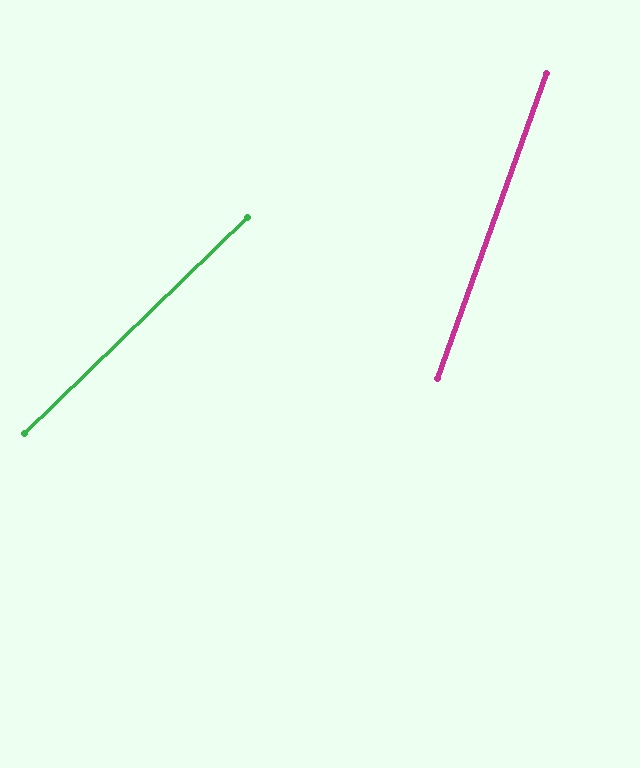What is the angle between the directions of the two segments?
Approximately 26 degrees.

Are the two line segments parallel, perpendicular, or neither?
Neither parallel nor perpendicular — they differ by about 26°.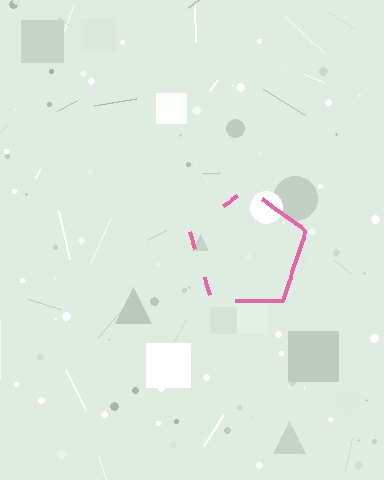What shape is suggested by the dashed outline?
The dashed outline suggests a pentagon.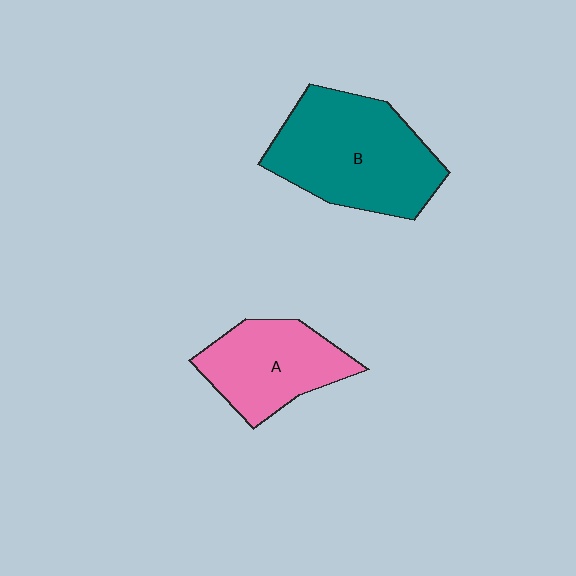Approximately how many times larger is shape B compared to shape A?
Approximately 1.5 times.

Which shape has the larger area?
Shape B (teal).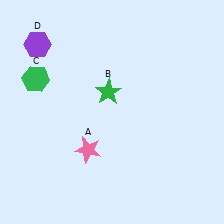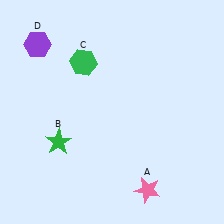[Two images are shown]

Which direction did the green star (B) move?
The green star (B) moved left.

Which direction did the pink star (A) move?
The pink star (A) moved right.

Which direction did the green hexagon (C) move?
The green hexagon (C) moved right.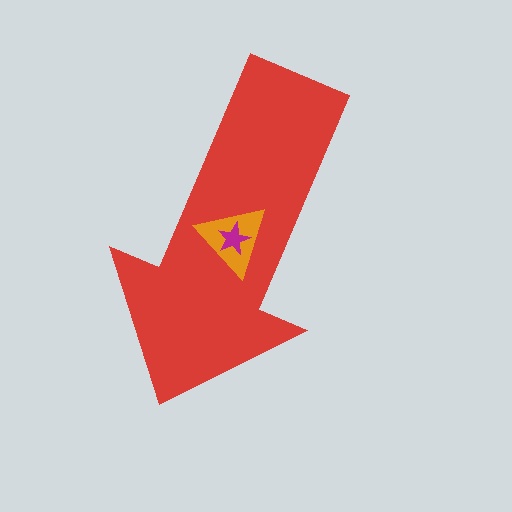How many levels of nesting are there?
3.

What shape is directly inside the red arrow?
The orange triangle.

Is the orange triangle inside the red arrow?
Yes.